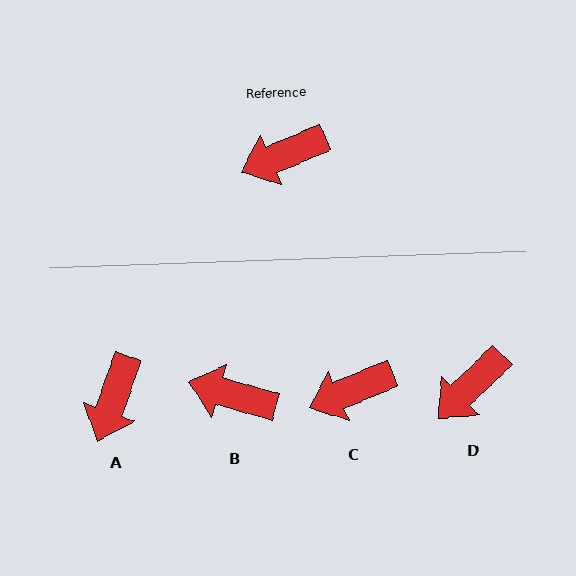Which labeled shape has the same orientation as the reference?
C.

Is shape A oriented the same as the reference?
No, it is off by about 47 degrees.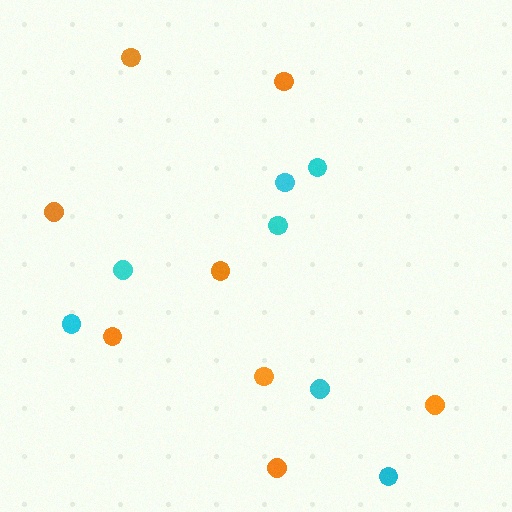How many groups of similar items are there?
There are 2 groups: one group of cyan circles (7) and one group of orange circles (8).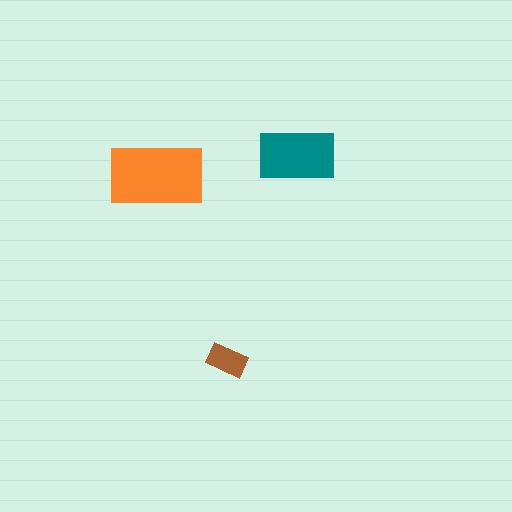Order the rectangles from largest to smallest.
the orange one, the teal one, the brown one.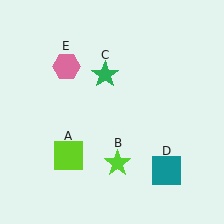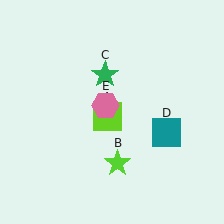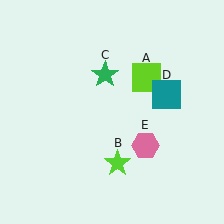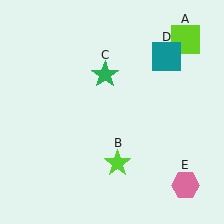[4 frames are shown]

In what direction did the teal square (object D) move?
The teal square (object D) moved up.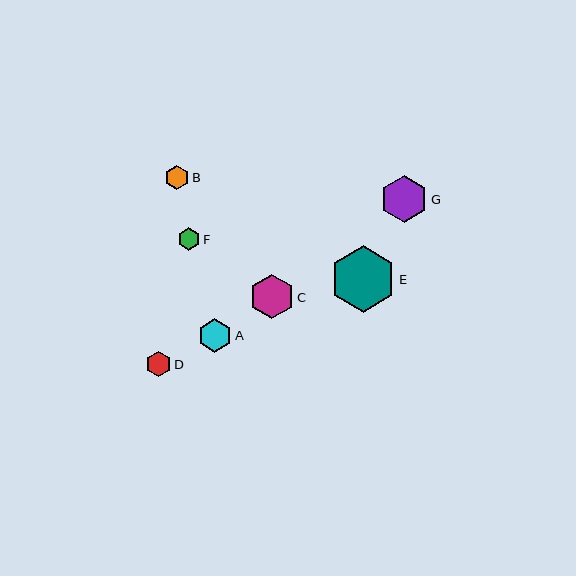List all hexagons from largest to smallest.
From largest to smallest: E, G, C, A, D, B, F.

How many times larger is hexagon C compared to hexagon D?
Hexagon C is approximately 1.8 times the size of hexagon D.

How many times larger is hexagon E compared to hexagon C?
Hexagon E is approximately 1.5 times the size of hexagon C.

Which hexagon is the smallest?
Hexagon F is the smallest with a size of approximately 22 pixels.